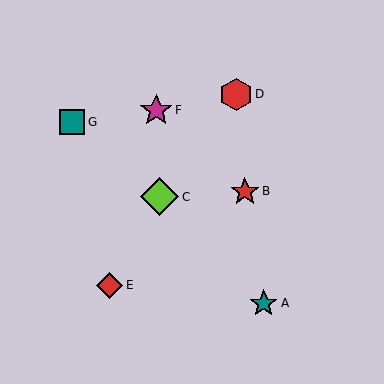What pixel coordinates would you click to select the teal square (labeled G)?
Click at (72, 122) to select the teal square G.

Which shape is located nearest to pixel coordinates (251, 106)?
The red hexagon (labeled D) at (236, 94) is nearest to that location.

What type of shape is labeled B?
Shape B is a red star.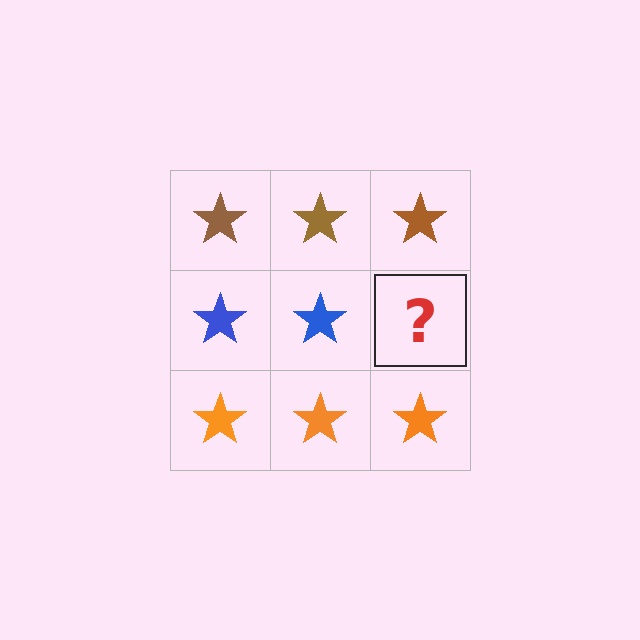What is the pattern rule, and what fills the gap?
The rule is that each row has a consistent color. The gap should be filled with a blue star.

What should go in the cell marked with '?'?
The missing cell should contain a blue star.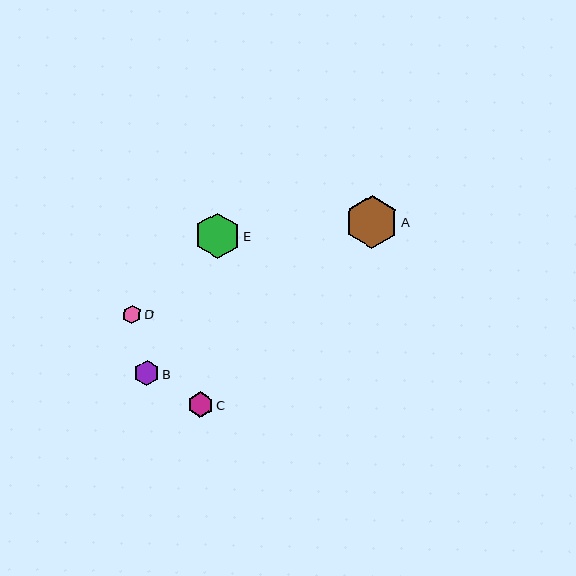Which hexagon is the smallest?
Hexagon D is the smallest with a size of approximately 18 pixels.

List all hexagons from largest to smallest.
From largest to smallest: A, E, C, B, D.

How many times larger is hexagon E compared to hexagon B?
Hexagon E is approximately 1.8 times the size of hexagon B.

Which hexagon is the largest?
Hexagon A is the largest with a size of approximately 53 pixels.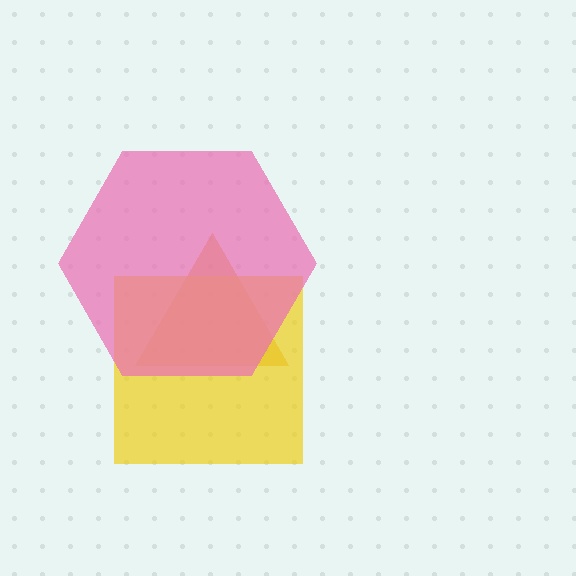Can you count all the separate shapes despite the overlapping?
Yes, there are 3 separate shapes.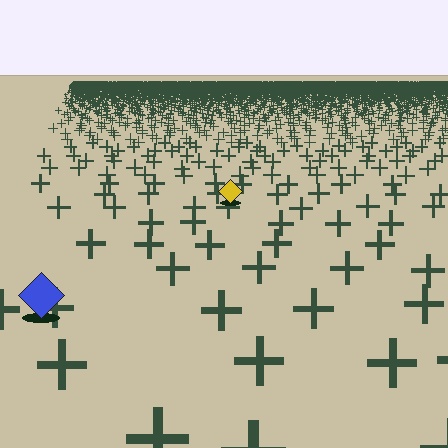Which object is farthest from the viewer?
The yellow diamond is farthest from the viewer. It appears smaller and the ground texture around it is denser.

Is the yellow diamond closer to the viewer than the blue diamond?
No. The blue diamond is closer — you can tell from the texture gradient: the ground texture is coarser near it.